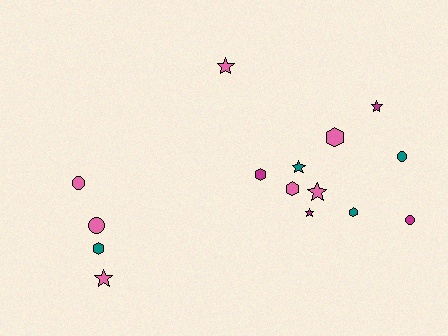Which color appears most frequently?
Pink, with 7 objects.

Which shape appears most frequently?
Star, with 6 objects.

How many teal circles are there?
There is 1 teal circle.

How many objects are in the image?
There are 15 objects.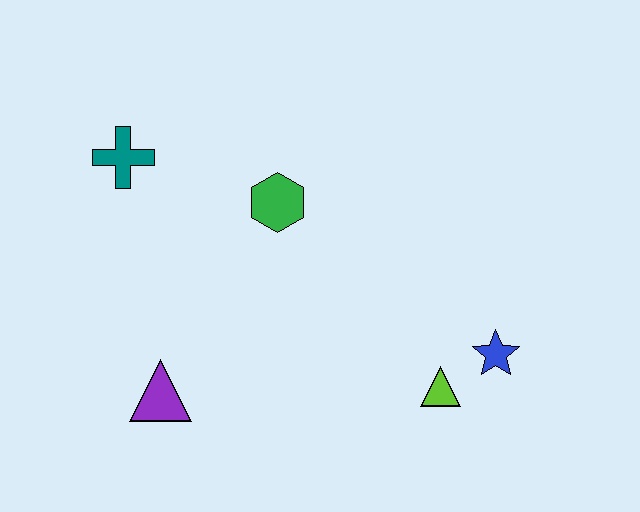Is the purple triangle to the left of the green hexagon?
Yes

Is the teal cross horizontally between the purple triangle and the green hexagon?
No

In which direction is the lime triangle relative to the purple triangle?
The lime triangle is to the right of the purple triangle.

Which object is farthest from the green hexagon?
The blue star is farthest from the green hexagon.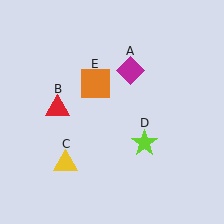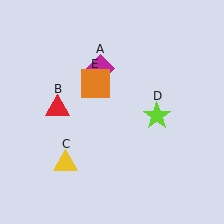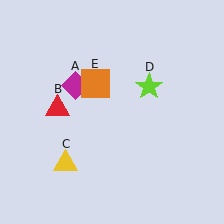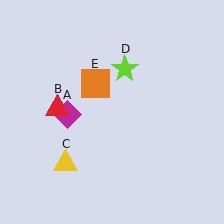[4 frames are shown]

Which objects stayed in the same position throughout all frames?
Red triangle (object B) and yellow triangle (object C) and orange square (object E) remained stationary.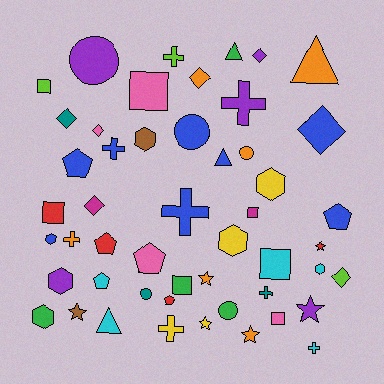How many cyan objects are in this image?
There are 5 cyan objects.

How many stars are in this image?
There are 6 stars.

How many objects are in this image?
There are 50 objects.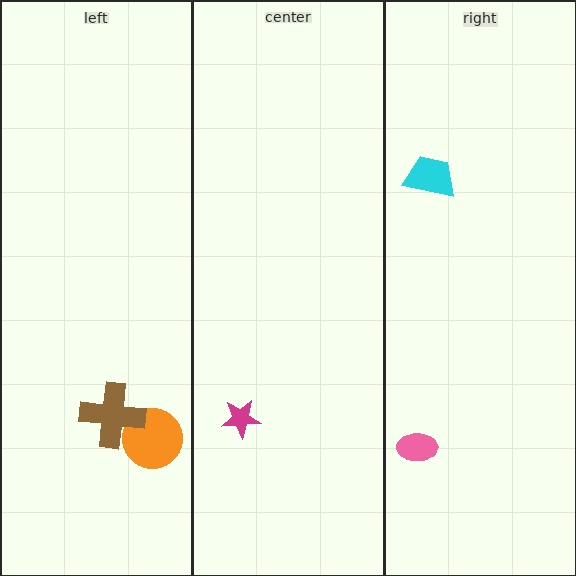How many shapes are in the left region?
2.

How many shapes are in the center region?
1.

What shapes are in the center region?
The magenta star.